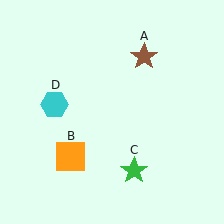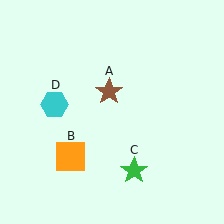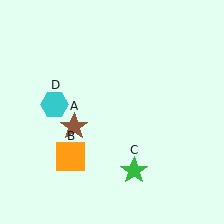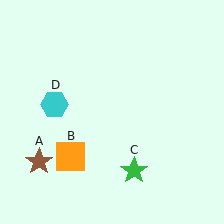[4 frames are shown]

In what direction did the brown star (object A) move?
The brown star (object A) moved down and to the left.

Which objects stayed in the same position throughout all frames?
Orange square (object B) and green star (object C) and cyan hexagon (object D) remained stationary.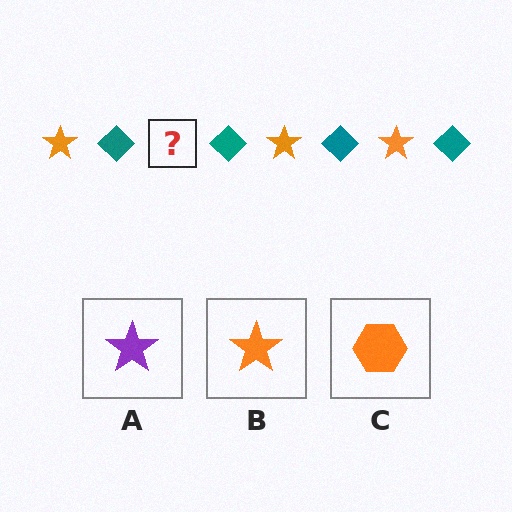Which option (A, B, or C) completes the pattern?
B.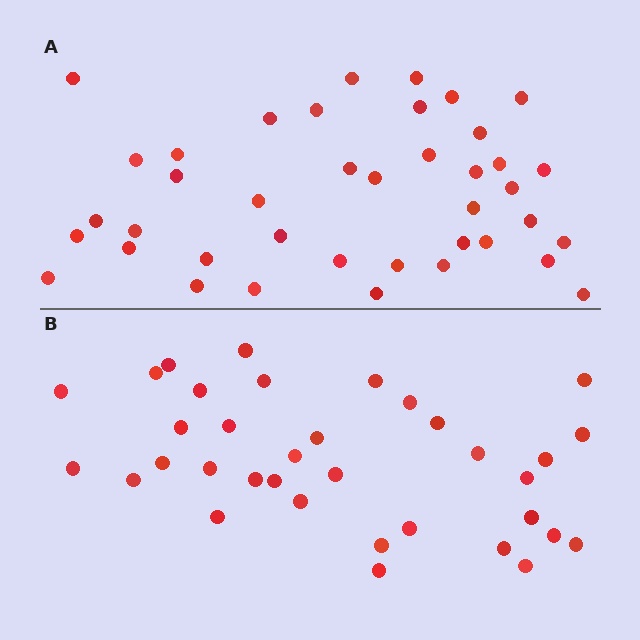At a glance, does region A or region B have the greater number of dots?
Region A (the top region) has more dots.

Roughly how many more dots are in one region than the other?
Region A has about 5 more dots than region B.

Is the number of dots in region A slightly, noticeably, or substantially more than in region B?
Region A has only slightly more — the two regions are fairly close. The ratio is roughly 1.1 to 1.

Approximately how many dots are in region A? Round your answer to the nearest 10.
About 40 dots.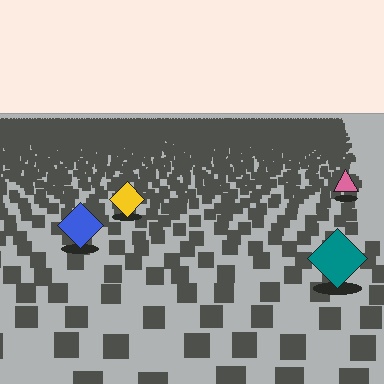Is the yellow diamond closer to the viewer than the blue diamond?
No. The blue diamond is closer — you can tell from the texture gradient: the ground texture is coarser near it.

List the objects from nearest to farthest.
From nearest to farthest: the teal diamond, the blue diamond, the yellow diamond, the pink triangle.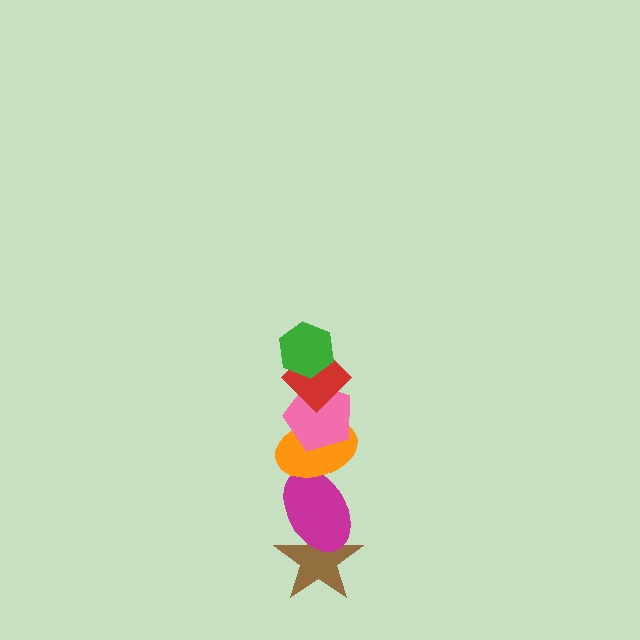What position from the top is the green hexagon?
The green hexagon is 1st from the top.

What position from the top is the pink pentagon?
The pink pentagon is 3rd from the top.